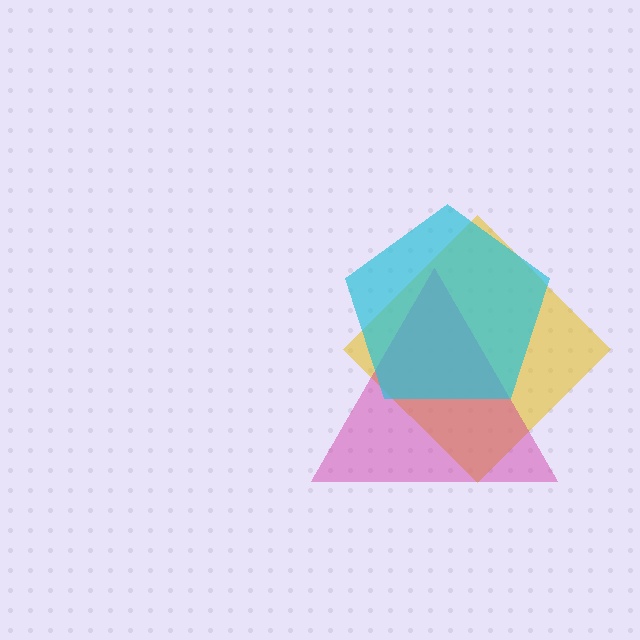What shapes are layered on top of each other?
The layered shapes are: a yellow diamond, a magenta triangle, a cyan pentagon.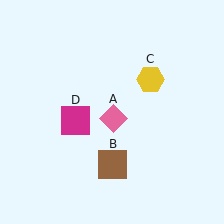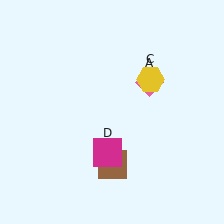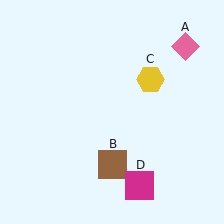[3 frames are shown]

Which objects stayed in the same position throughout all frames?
Brown square (object B) and yellow hexagon (object C) remained stationary.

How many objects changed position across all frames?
2 objects changed position: pink diamond (object A), magenta square (object D).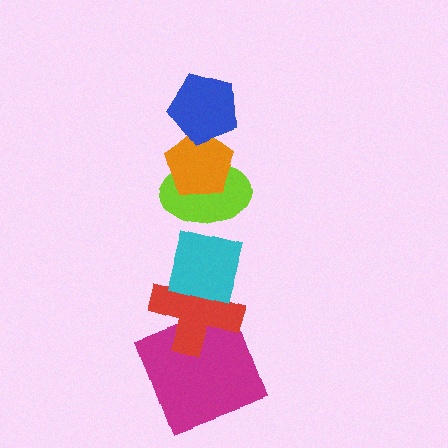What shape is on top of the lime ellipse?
The orange pentagon is on top of the lime ellipse.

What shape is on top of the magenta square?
The red cross is on top of the magenta square.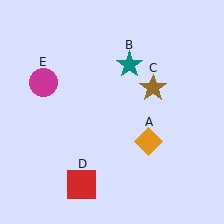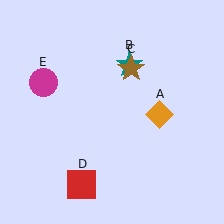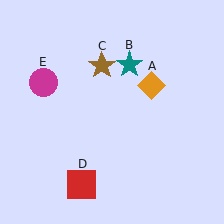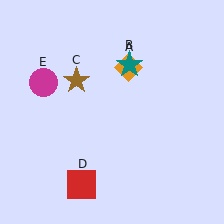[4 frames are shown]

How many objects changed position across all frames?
2 objects changed position: orange diamond (object A), brown star (object C).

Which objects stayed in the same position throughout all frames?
Teal star (object B) and red square (object D) and magenta circle (object E) remained stationary.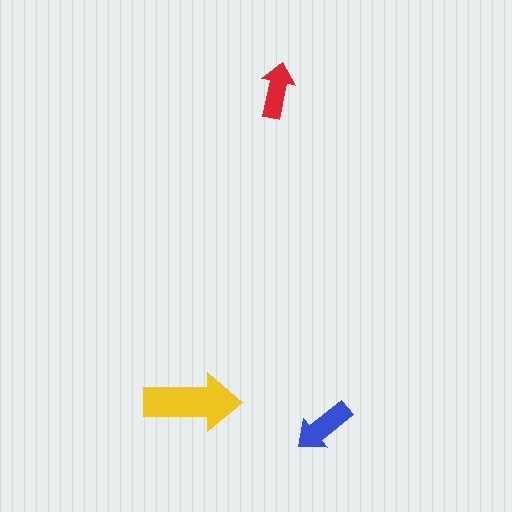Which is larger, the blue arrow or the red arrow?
The blue one.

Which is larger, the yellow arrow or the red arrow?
The yellow one.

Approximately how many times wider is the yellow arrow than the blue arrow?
About 1.5 times wider.